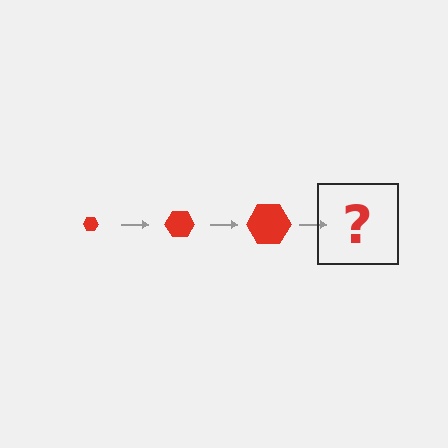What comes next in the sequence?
The next element should be a red hexagon, larger than the previous one.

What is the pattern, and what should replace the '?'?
The pattern is that the hexagon gets progressively larger each step. The '?' should be a red hexagon, larger than the previous one.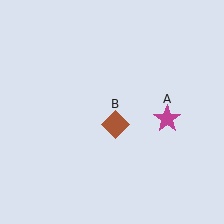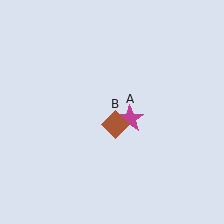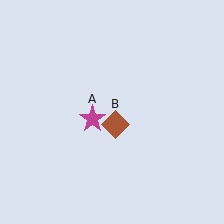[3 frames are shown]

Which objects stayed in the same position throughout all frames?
Brown diamond (object B) remained stationary.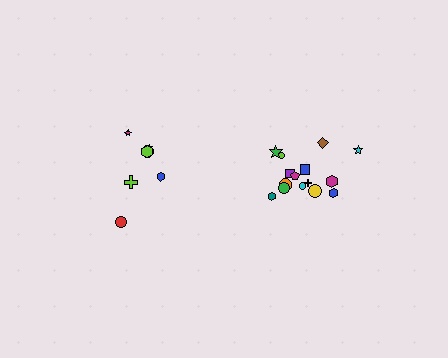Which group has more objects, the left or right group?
The right group.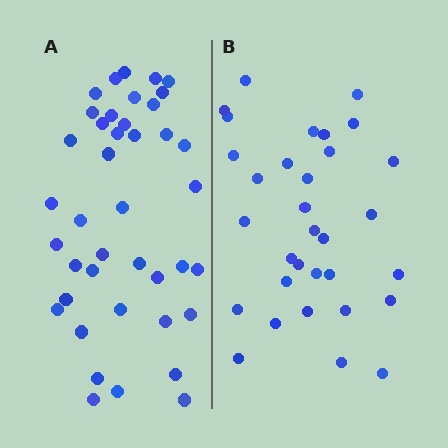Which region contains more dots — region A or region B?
Region A (the left region) has more dots.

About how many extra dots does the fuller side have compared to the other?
Region A has roughly 8 or so more dots than region B.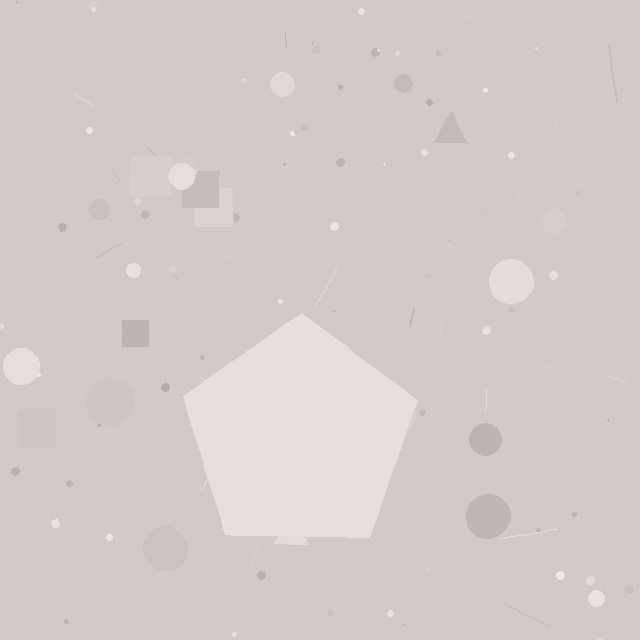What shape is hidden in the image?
A pentagon is hidden in the image.